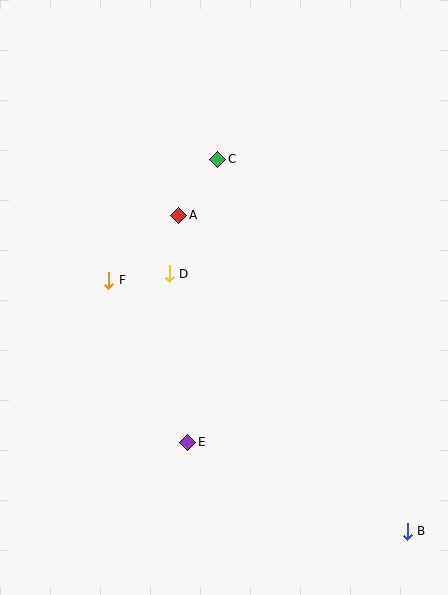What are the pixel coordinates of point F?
Point F is at (109, 280).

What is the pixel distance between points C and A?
The distance between C and A is 68 pixels.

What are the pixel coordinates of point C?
Point C is at (218, 159).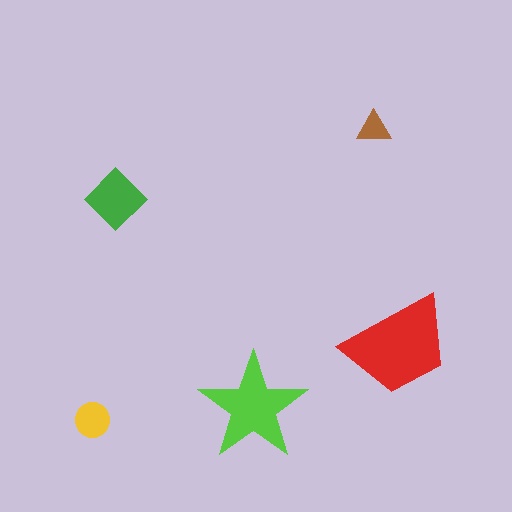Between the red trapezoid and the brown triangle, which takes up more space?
The red trapezoid.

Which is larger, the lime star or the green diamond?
The lime star.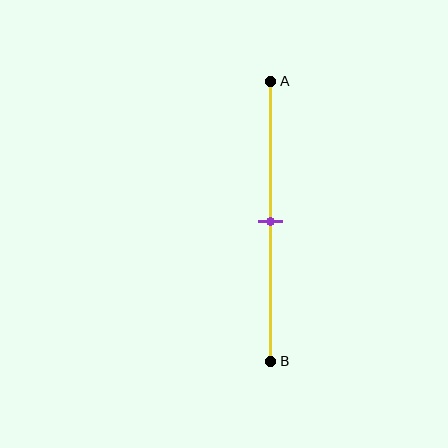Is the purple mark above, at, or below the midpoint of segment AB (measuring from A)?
The purple mark is approximately at the midpoint of segment AB.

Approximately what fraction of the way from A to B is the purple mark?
The purple mark is approximately 50% of the way from A to B.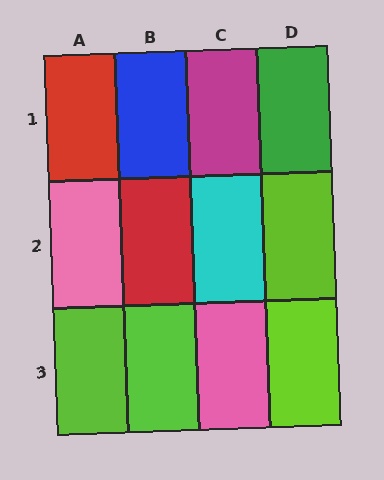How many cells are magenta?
1 cell is magenta.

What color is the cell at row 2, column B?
Red.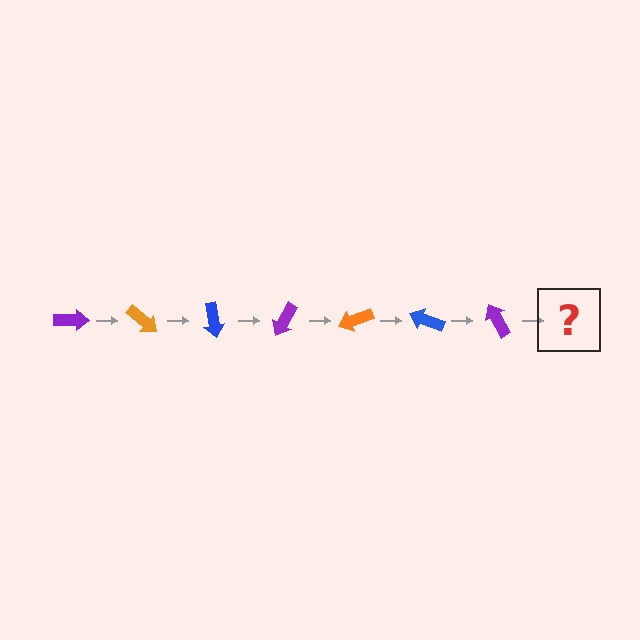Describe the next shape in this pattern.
It should be an orange arrow, rotated 280 degrees from the start.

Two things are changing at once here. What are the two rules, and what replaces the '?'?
The two rules are that it rotates 40 degrees each step and the color cycles through purple, orange, and blue. The '?' should be an orange arrow, rotated 280 degrees from the start.